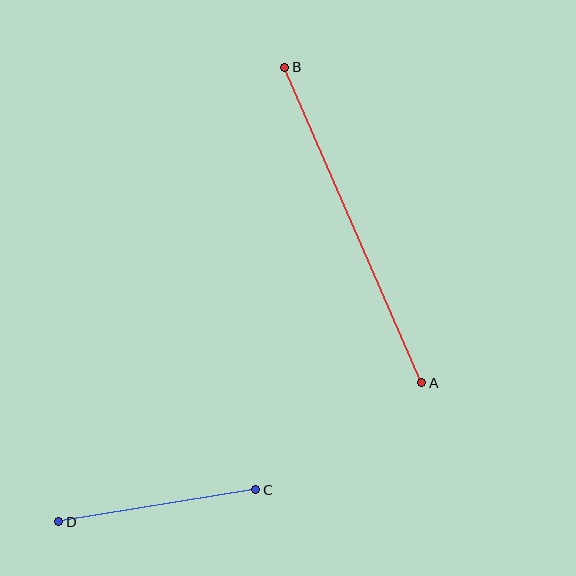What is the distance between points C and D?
The distance is approximately 200 pixels.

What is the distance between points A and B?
The distance is approximately 344 pixels.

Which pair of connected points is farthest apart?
Points A and B are farthest apart.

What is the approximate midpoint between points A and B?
The midpoint is at approximately (353, 225) pixels.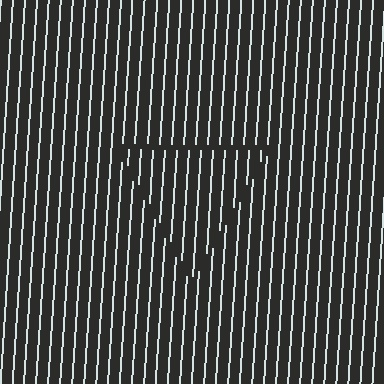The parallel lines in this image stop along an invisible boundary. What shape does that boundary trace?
An illusory triangle. The interior of the shape contains the same grating, shifted by half a period — the contour is defined by the phase discontinuity where line-ends from the inner and outer gratings abut.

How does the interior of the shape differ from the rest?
The interior of the shape contains the same grating, shifted by half a period — the contour is defined by the phase discontinuity where line-ends from the inner and outer gratings abut.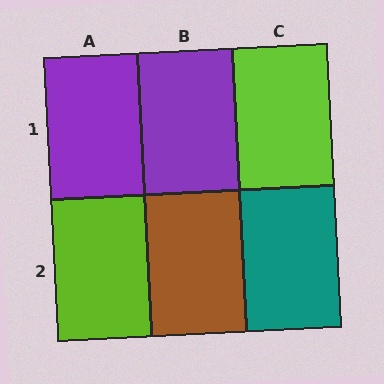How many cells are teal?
1 cell is teal.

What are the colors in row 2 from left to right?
Lime, brown, teal.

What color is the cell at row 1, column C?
Lime.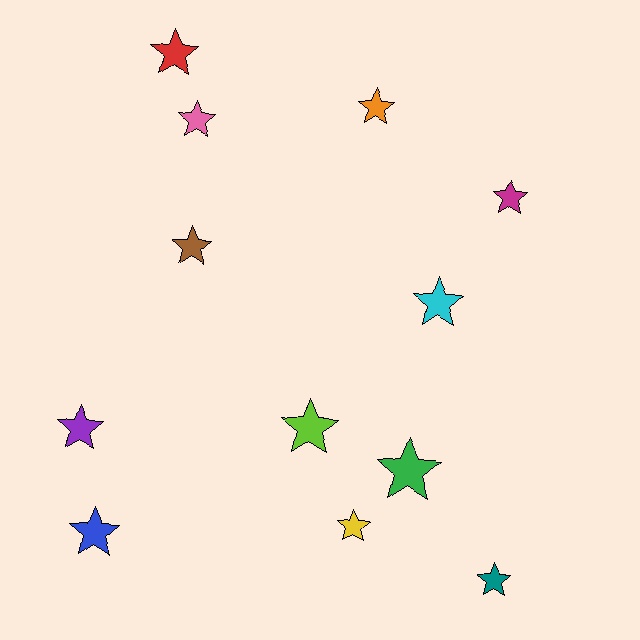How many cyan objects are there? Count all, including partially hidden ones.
There is 1 cyan object.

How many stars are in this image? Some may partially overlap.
There are 12 stars.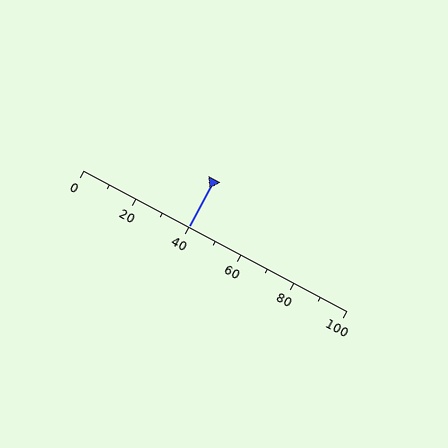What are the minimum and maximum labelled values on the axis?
The axis runs from 0 to 100.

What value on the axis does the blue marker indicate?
The marker indicates approximately 40.